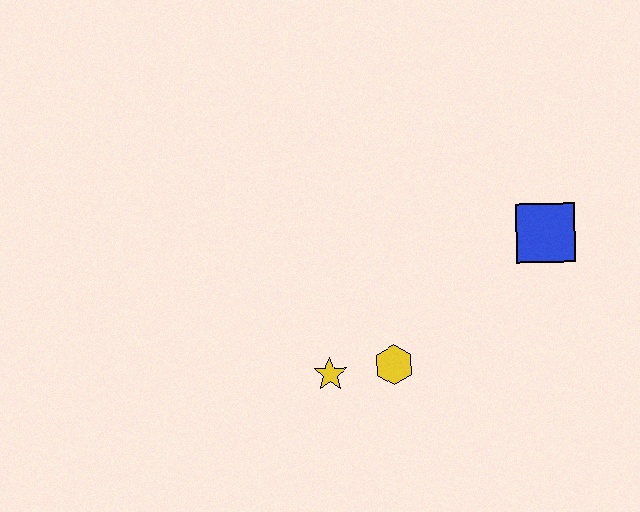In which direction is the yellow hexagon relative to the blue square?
The yellow hexagon is to the left of the blue square.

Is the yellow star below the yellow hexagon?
Yes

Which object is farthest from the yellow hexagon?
The blue square is farthest from the yellow hexagon.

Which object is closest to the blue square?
The yellow hexagon is closest to the blue square.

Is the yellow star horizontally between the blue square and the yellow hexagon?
No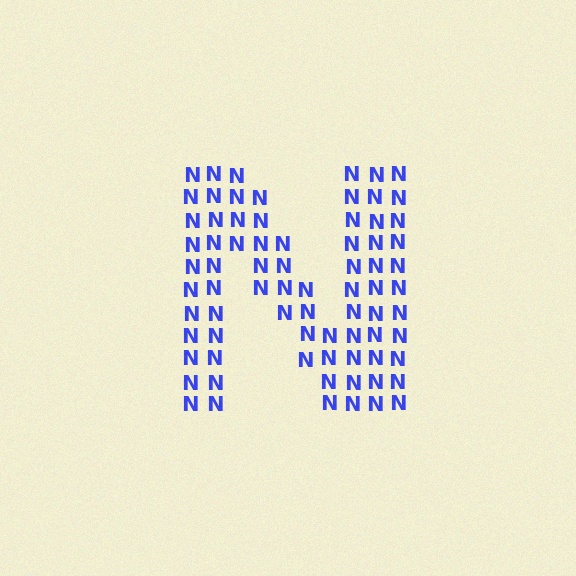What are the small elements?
The small elements are letter N's.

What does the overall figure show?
The overall figure shows the letter N.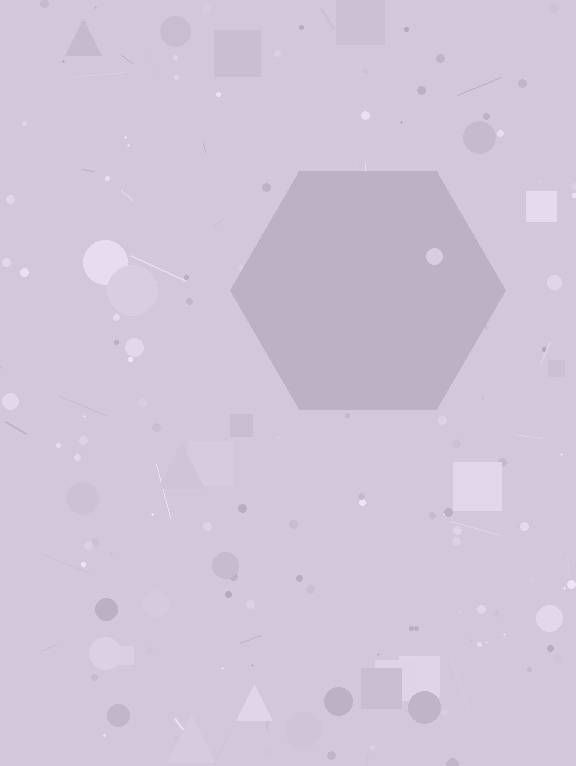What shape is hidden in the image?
A hexagon is hidden in the image.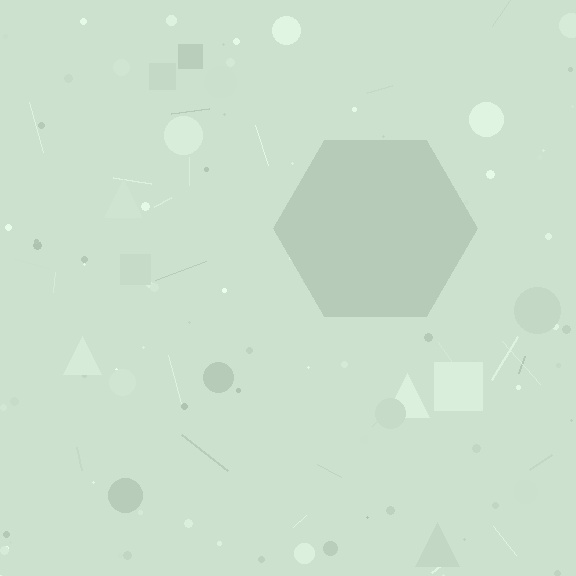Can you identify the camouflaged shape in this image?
The camouflaged shape is a hexagon.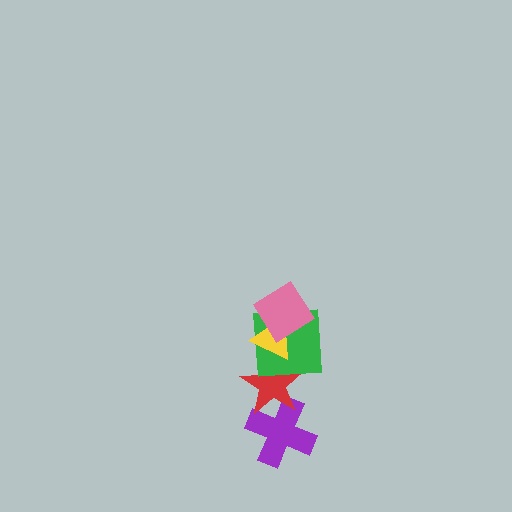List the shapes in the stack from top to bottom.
From top to bottom: the pink diamond, the yellow triangle, the green square, the red star, the purple cross.